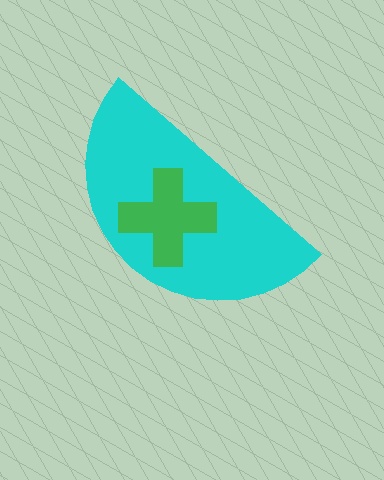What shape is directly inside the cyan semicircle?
The green cross.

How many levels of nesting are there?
2.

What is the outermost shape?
The cyan semicircle.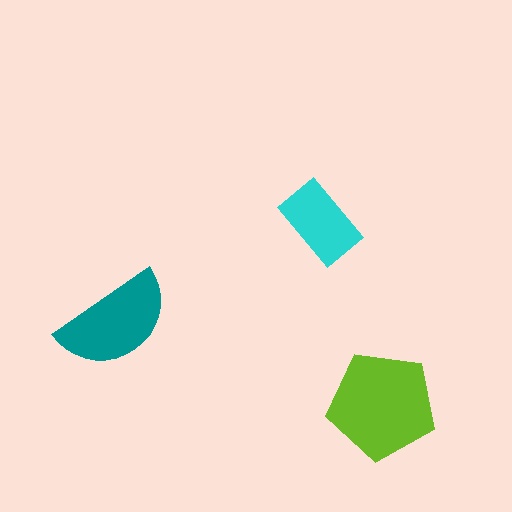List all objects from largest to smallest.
The lime pentagon, the teal semicircle, the cyan rectangle.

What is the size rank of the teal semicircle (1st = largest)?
2nd.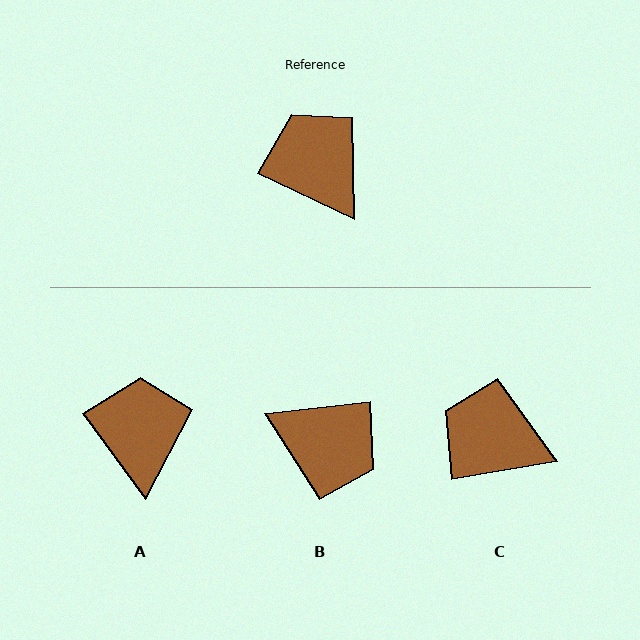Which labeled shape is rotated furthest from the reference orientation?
B, about 148 degrees away.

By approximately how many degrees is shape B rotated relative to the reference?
Approximately 148 degrees clockwise.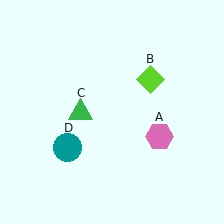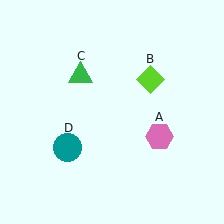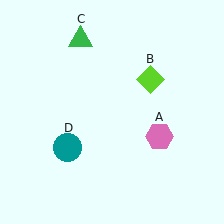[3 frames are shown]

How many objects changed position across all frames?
1 object changed position: green triangle (object C).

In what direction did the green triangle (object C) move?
The green triangle (object C) moved up.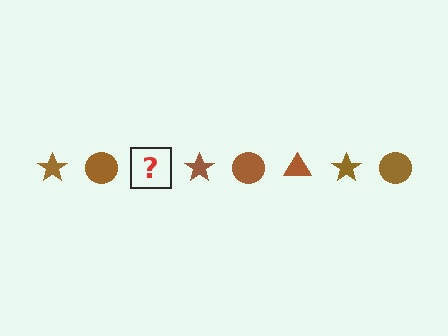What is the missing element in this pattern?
The missing element is a brown triangle.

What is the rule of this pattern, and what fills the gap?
The rule is that the pattern cycles through star, circle, triangle shapes in brown. The gap should be filled with a brown triangle.